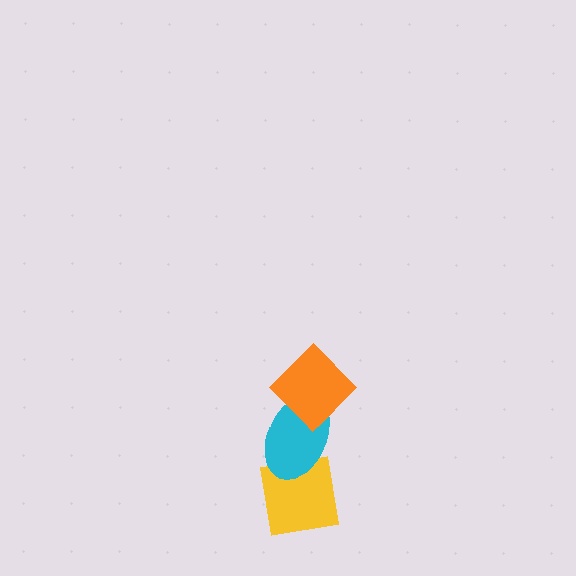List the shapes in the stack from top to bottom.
From top to bottom: the orange diamond, the cyan ellipse, the yellow square.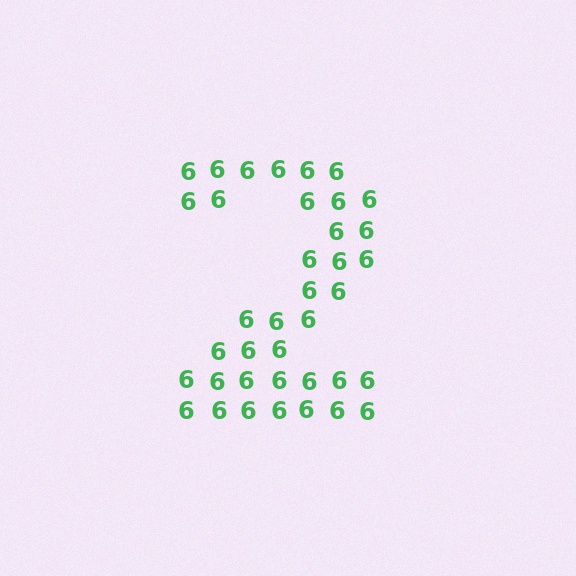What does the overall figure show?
The overall figure shows the digit 2.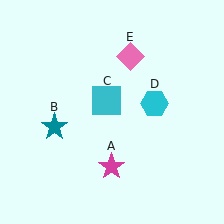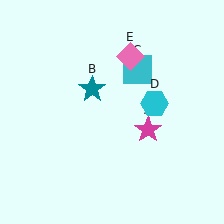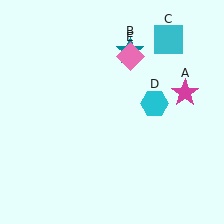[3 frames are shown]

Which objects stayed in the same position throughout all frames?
Cyan hexagon (object D) and pink diamond (object E) remained stationary.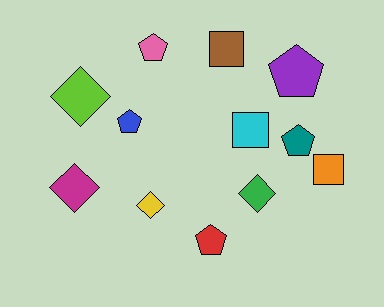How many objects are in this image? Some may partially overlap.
There are 12 objects.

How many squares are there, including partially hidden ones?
There are 3 squares.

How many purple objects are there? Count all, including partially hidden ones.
There is 1 purple object.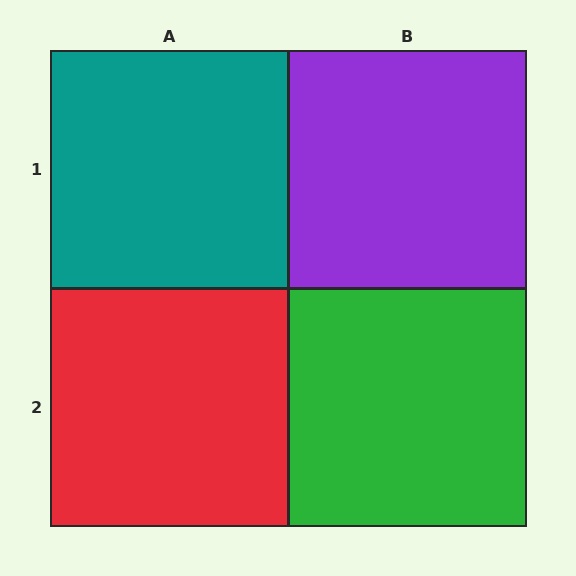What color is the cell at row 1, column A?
Teal.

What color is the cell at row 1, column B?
Purple.